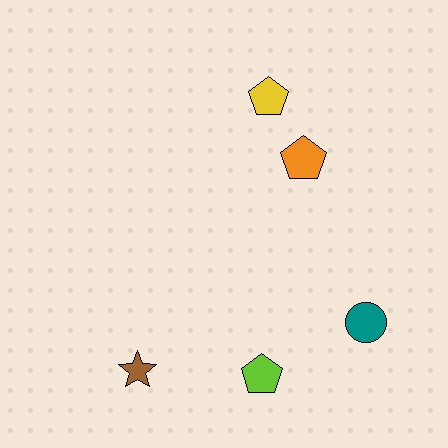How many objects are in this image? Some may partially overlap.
There are 5 objects.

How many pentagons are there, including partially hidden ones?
There are 3 pentagons.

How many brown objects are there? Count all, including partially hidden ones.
There is 1 brown object.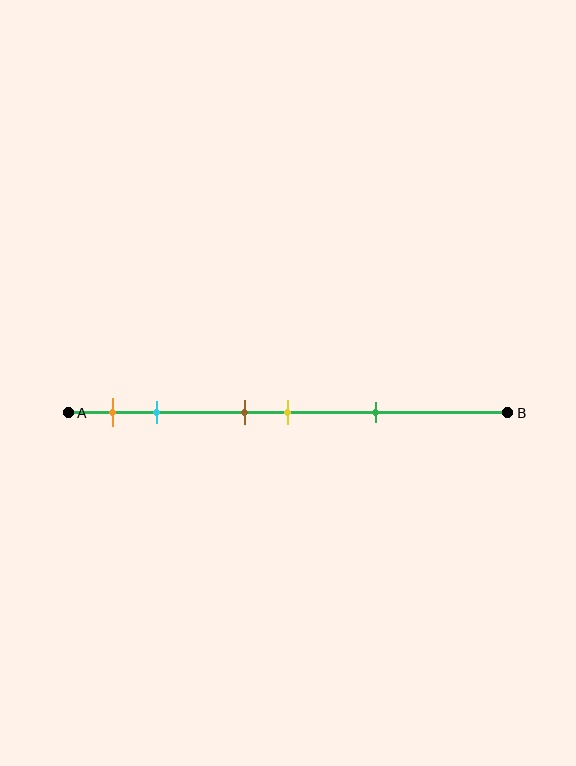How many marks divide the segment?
There are 5 marks dividing the segment.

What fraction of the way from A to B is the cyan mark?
The cyan mark is approximately 20% (0.2) of the way from A to B.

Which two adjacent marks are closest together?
The brown and yellow marks are the closest adjacent pair.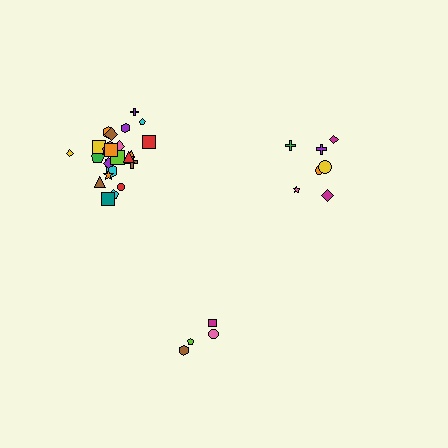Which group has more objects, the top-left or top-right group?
The top-left group.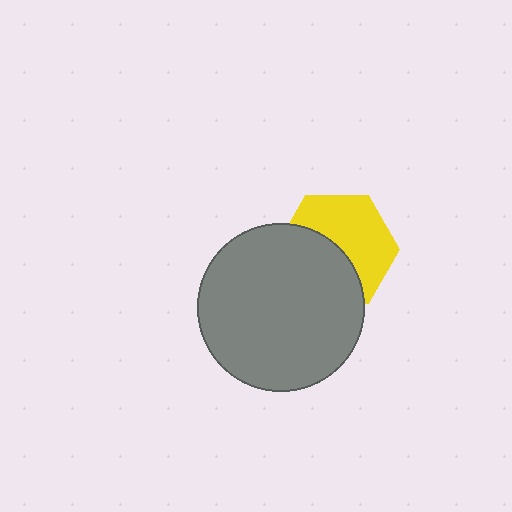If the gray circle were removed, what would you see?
You would see the complete yellow hexagon.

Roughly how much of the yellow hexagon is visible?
About half of it is visible (roughly 54%).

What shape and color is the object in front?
The object in front is a gray circle.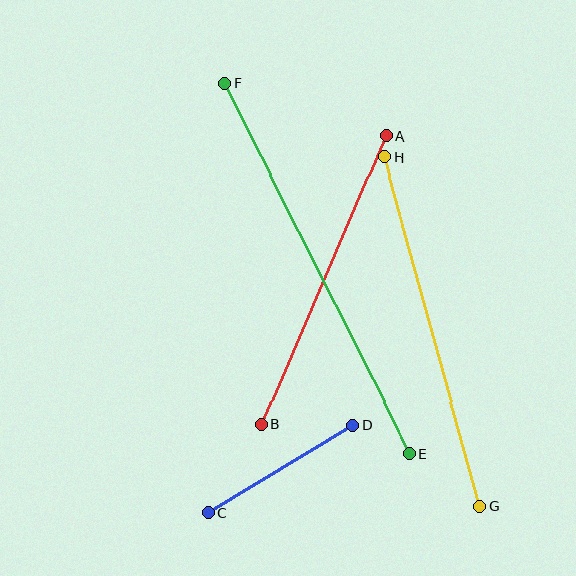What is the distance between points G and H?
The distance is approximately 362 pixels.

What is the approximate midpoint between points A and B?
The midpoint is at approximately (324, 280) pixels.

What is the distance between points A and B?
The distance is approximately 314 pixels.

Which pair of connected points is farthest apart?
Points E and F are farthest apart.